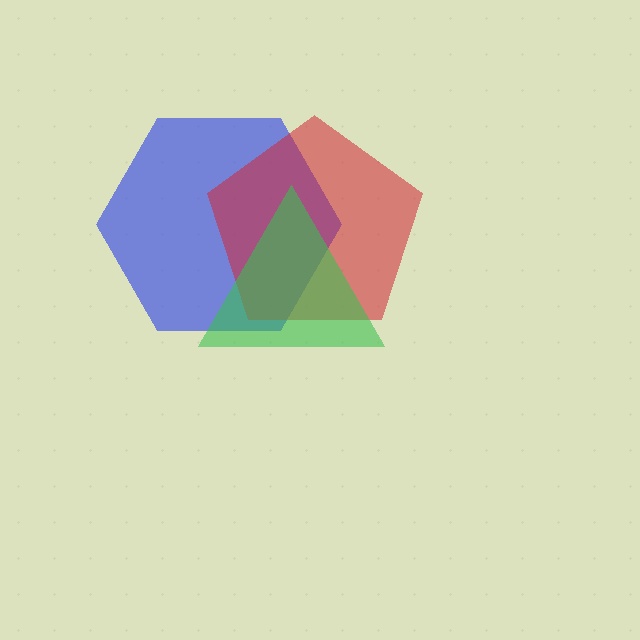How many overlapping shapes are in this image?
There are 3 overlapping shapes in the image.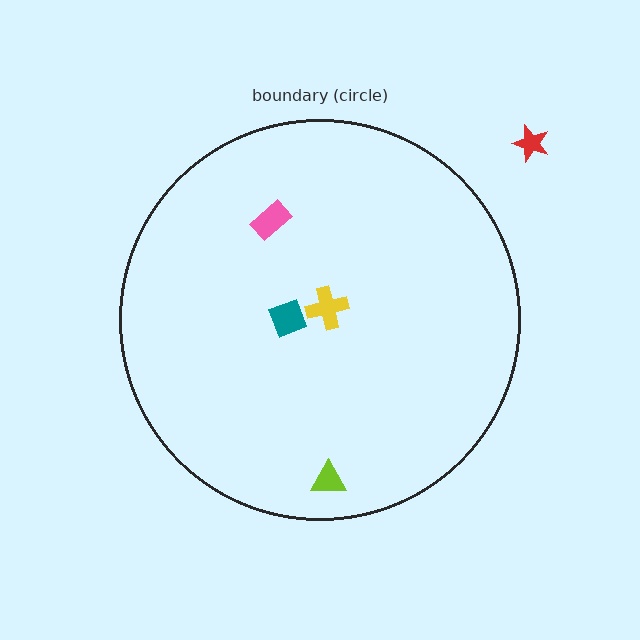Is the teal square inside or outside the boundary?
Inside.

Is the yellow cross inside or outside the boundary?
Inside.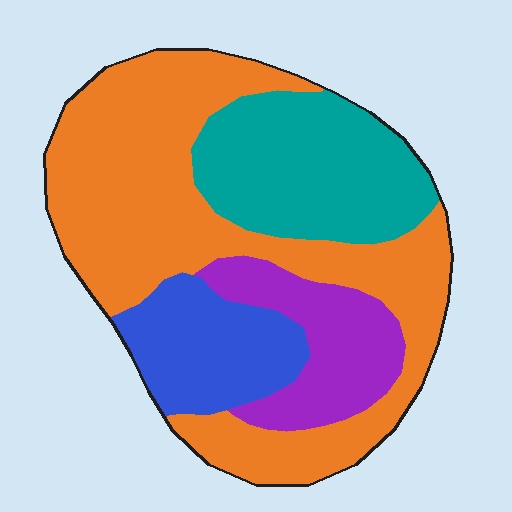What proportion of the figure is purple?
Purple takes up about one eighth (1/8) of the figure.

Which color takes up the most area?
Orange, at roughly 50%.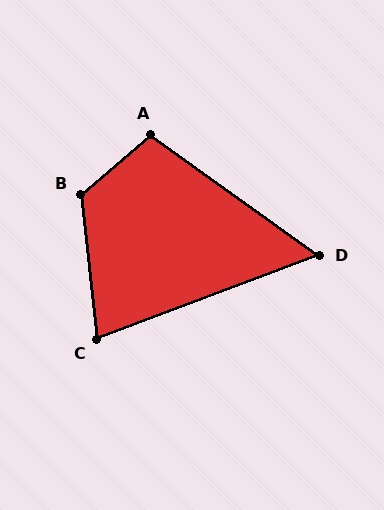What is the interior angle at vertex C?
Approximately 76 degrees (acute).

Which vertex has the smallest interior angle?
D, at approximately 56 degrees.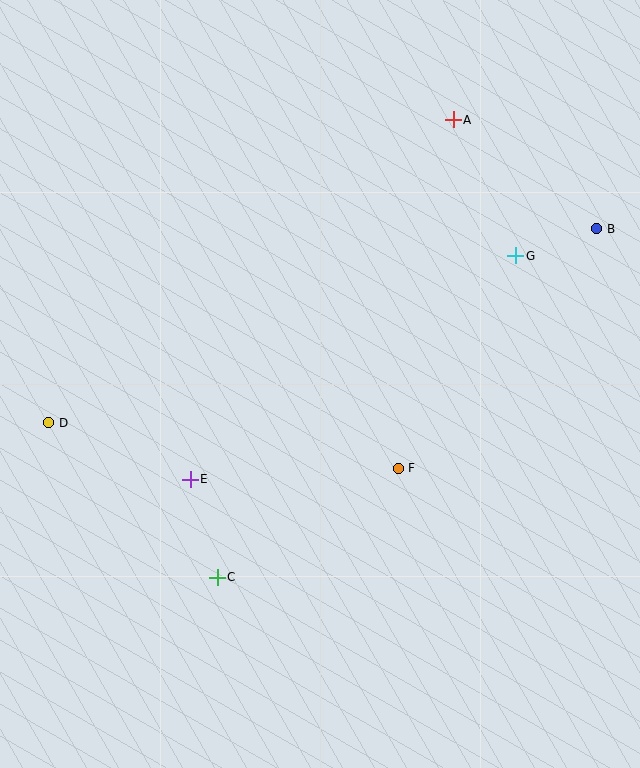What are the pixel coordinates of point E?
Point E is at (190, 479).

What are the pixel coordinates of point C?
Point C is at (217, 577).